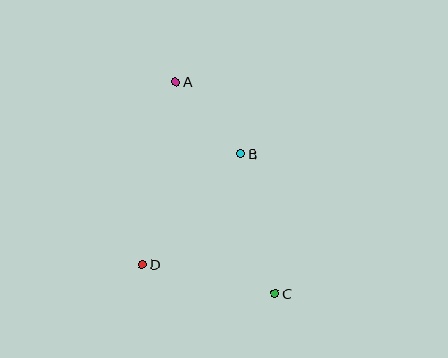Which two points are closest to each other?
Points A and B are closest to each other.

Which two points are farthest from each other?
Points A and C are farthest from each other.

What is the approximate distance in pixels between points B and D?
The distance between B and D is approximately 149 pixels.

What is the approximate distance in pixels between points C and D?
The distance between C and D is approximately 136 pixels.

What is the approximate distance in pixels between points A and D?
The distance between A and D is approximately 186 pixels.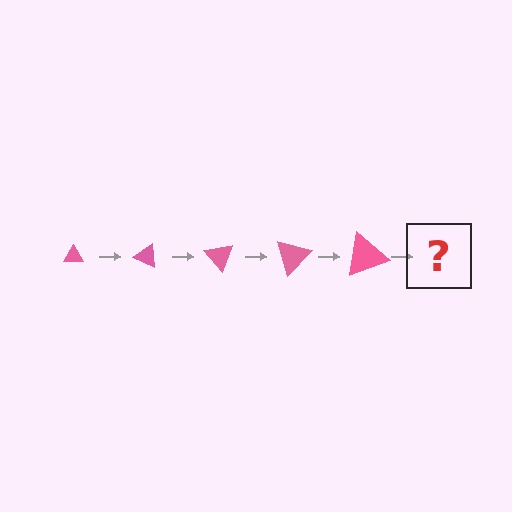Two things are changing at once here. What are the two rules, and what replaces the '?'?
The two rules are that the triangle grows larger each step and it rotates 25 degrees each step. The '?' should be a triangle, larger than the previous one and rotated 125 degrees from the start.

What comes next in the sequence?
The next element should be a triangle, larger than the previous one and rotated 125 degrees from the start.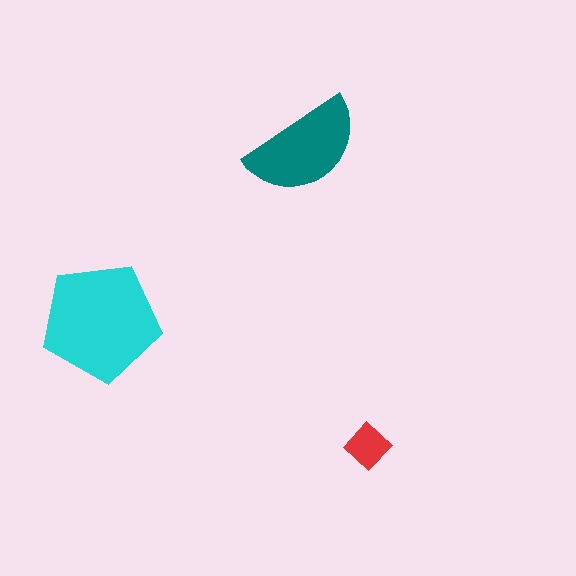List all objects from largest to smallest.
The cyan pentagon, the teal semicircle, the red diamond.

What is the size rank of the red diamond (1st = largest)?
3rd.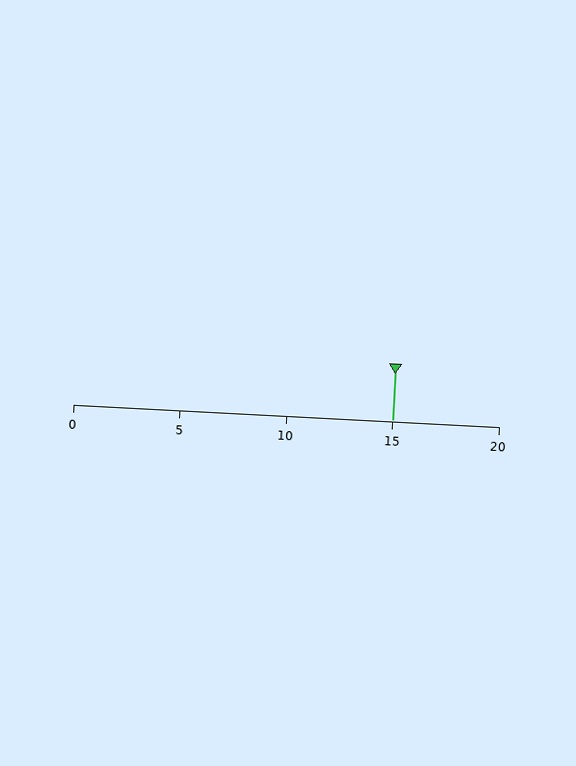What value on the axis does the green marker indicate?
The marker indicates approximately 15.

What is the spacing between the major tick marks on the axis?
The major ticks are spaced 5 apart.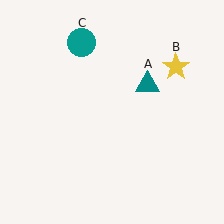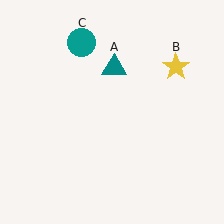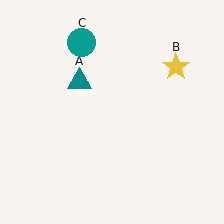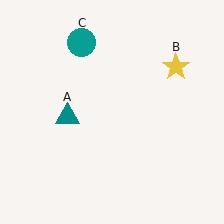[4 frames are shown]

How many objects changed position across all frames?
1 object changed position: teal triangle (object A).